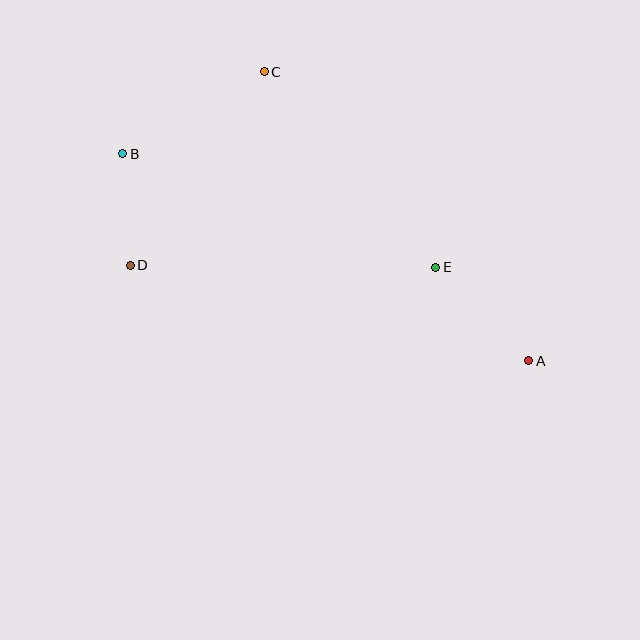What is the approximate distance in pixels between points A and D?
The distance between A and D is approximately 410 pixels.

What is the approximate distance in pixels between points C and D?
The distance between C and D is approximately 235 pixels.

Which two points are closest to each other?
Points B and D are closest to each other.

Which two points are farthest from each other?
Points A and B are farthest from each other.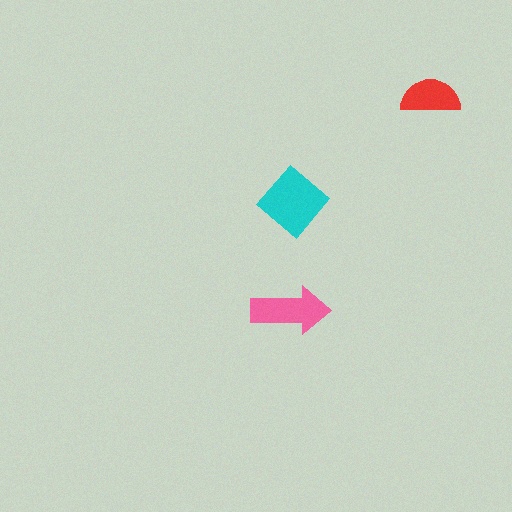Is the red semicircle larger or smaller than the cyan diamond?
Smaller.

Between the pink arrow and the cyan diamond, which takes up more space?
The cyan diamond.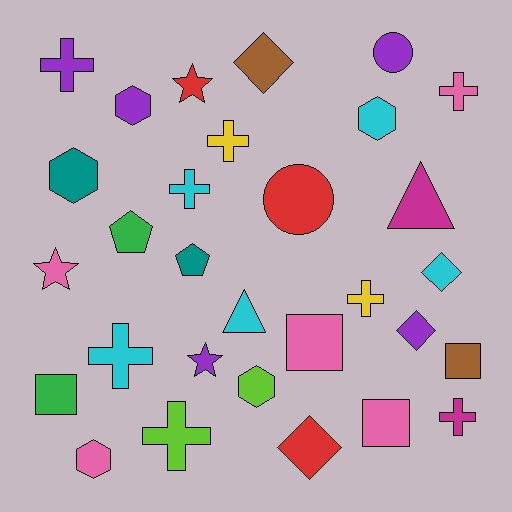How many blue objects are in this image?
There are no blue objects.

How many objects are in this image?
There are 30 objects.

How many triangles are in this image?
There are 2 triangles.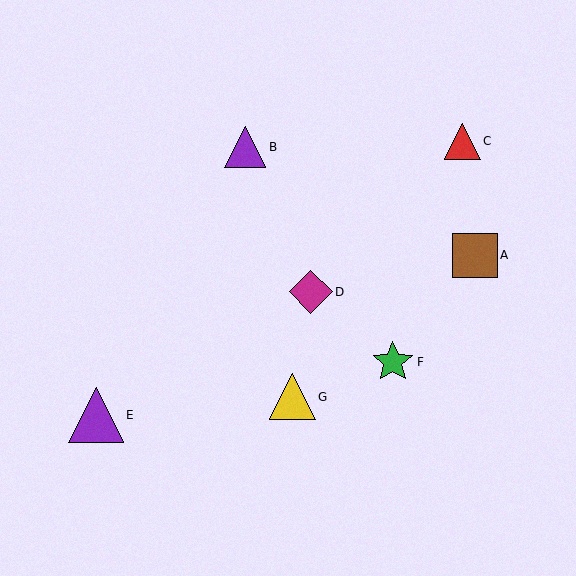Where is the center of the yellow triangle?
The center of the yellow triangle is at (292, 397).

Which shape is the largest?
The purple triangle (labeled E) is the largest.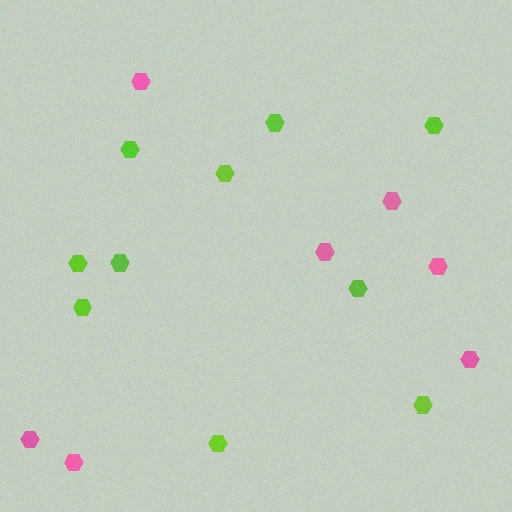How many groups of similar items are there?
There are 2 groups: one group of lime hexagons (10) and one group of pink hexagons (7).